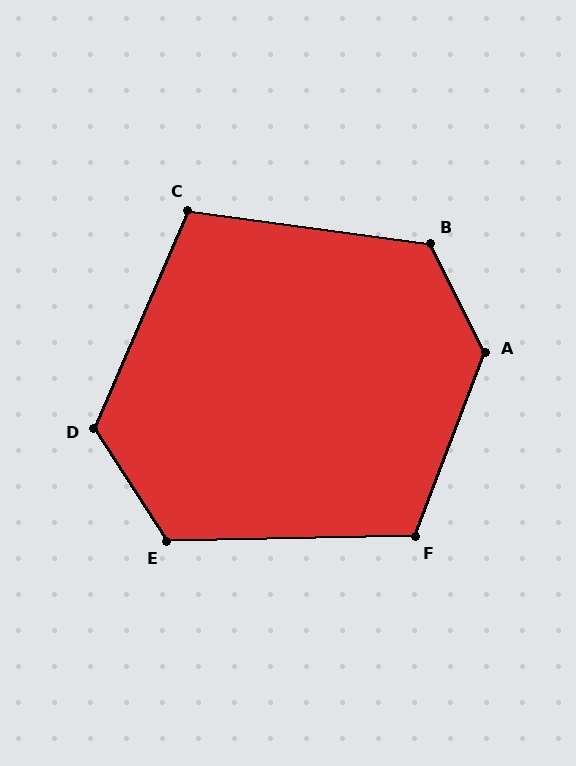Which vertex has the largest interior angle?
A, at approximately 133 degrees.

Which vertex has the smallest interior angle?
C, at approximately 106 degrees.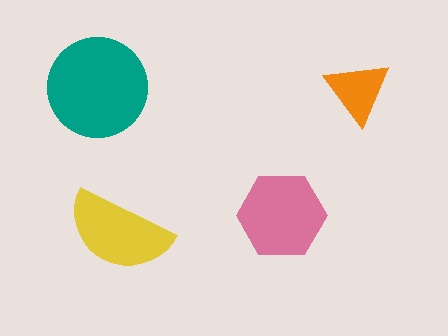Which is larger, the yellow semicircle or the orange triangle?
The yellow semicircle.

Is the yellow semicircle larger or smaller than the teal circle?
Smaller.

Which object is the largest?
The teal circle.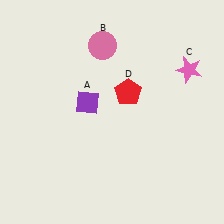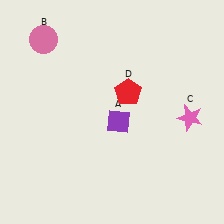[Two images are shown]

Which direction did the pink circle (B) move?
The pink circle (B) moved left.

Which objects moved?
The objects that moved are: the purple diamond (A), the pink circle (B), the pink star (C).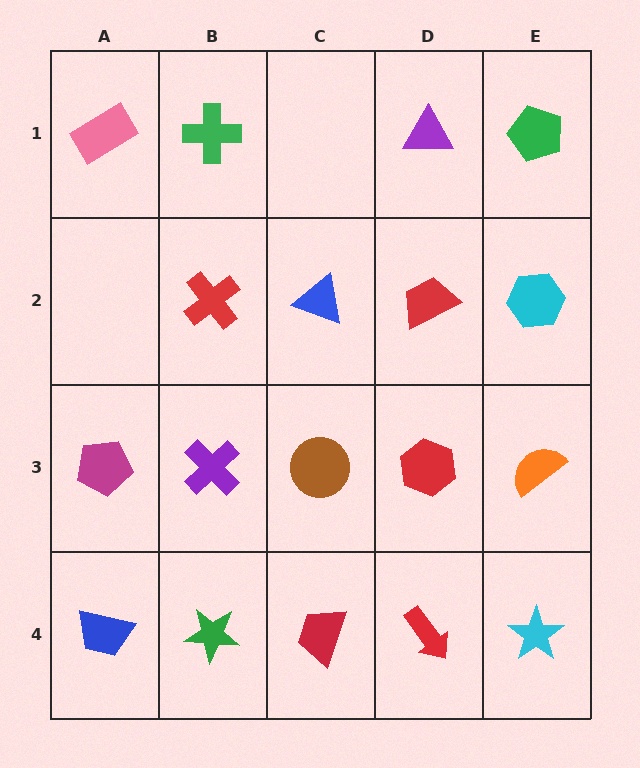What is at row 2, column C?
A blue triangle.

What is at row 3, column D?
A red hexagon.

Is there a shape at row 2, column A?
No, that cell is empty.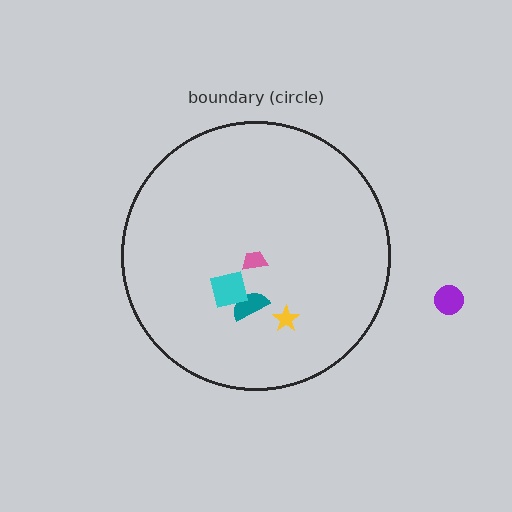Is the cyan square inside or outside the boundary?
Inside.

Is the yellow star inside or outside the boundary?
Inside.